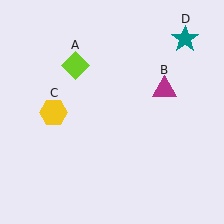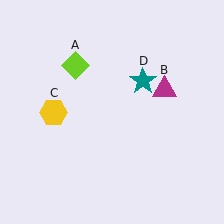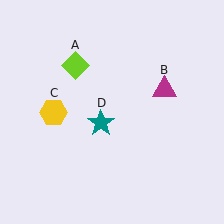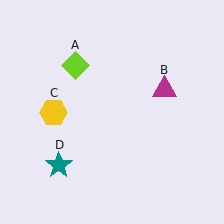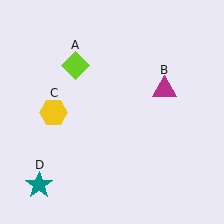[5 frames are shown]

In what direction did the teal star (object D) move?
The teal star (object D) moved down and to the left.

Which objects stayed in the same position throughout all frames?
Lime diamond (object A) and magenta triangle (object B) and yellow hexagon (object C) remained stationary.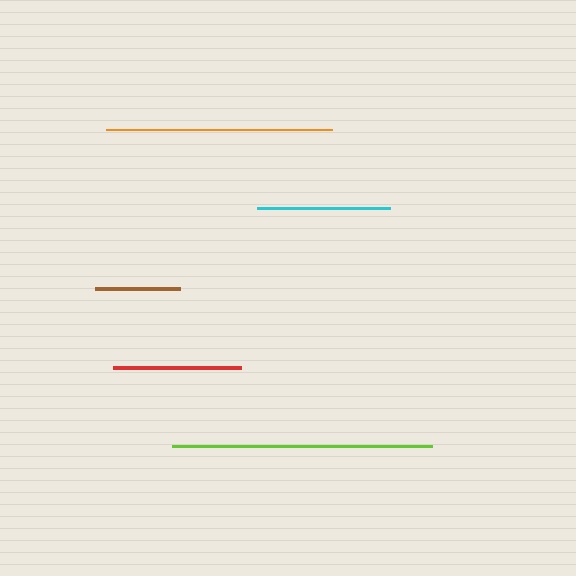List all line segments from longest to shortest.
From longest to shortest: lime, orange, cyan, red, brown.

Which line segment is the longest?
The lime line is the longest at approximately 261 pixels.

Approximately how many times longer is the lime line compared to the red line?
The lime line is approximately 2.0 times the length of the red line.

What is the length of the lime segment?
The lime segment is approximately 261 pixels long.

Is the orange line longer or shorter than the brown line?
The orange line is longer than the brown line.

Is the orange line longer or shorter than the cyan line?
The orange line is longer than the cyan line.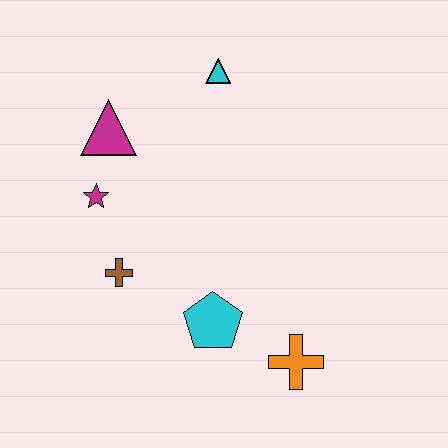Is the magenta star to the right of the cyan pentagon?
No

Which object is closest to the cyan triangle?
The magenta triangle is closest to the cyan triangle.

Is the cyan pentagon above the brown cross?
No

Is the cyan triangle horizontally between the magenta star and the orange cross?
Yes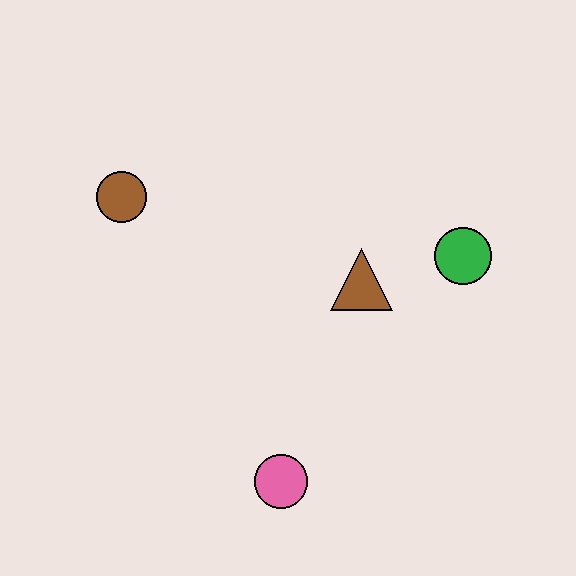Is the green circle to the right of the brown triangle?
Yes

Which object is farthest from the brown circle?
The green circle is farthest from the brown circle.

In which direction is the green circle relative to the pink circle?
The green circle is above the pink circle.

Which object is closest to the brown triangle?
The green circle is closest to the brown triangle.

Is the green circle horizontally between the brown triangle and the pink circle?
No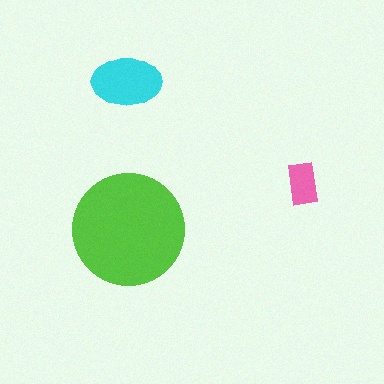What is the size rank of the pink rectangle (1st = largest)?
3rd.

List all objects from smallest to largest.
The pink rectangle, the cyan ellipse, the lime circle.